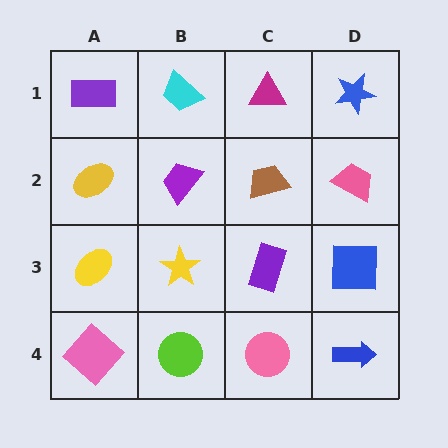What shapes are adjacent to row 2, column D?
A blue star (row 1, column D), a blue square (row 3, column D), a brown trapezoid (row 2, column C).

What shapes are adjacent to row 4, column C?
A purple rectangle (row 3, column C), a lime circle (row 4, column B), a blue arrow (row 4, column D).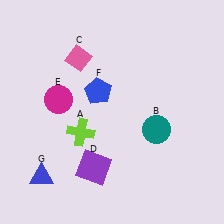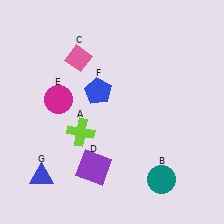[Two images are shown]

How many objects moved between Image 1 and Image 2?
1 object moved between the two images.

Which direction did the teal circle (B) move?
The teal circle (B) moved down.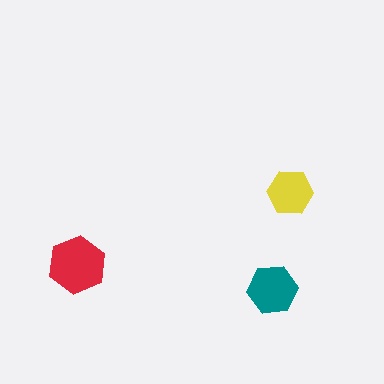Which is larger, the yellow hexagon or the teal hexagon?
The teal one.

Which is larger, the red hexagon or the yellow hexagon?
The red one.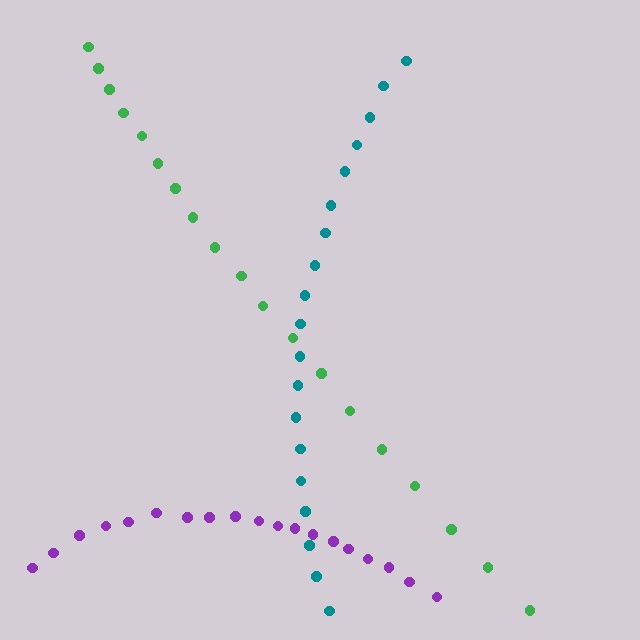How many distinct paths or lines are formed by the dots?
There are 3 distinct paths.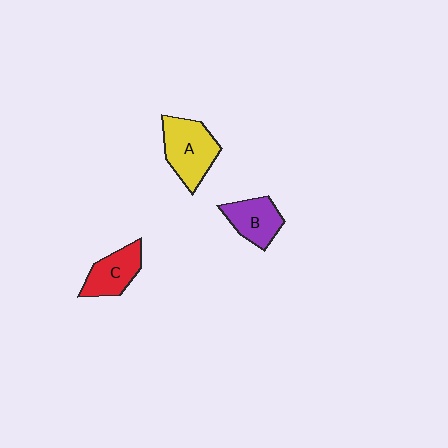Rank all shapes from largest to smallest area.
From largest to smallest: A (yellow), B (purple), C (red).